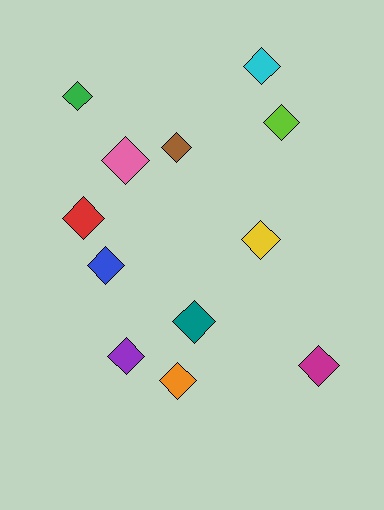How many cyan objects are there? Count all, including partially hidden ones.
There is 1 cyan object.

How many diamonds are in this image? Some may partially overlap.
There are 12 diamonds.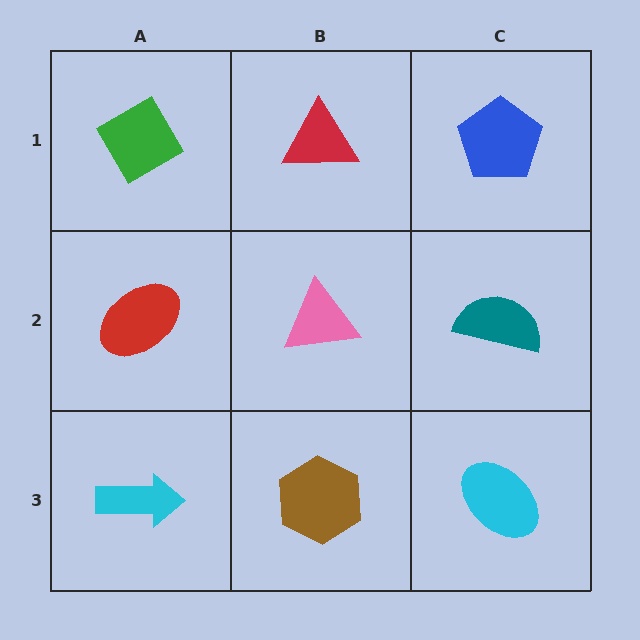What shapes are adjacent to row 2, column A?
A green diamond (row 1, column A), a cyan arrow (row 3, column A), a pink triangle (row 2, column B).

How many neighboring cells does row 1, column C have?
2.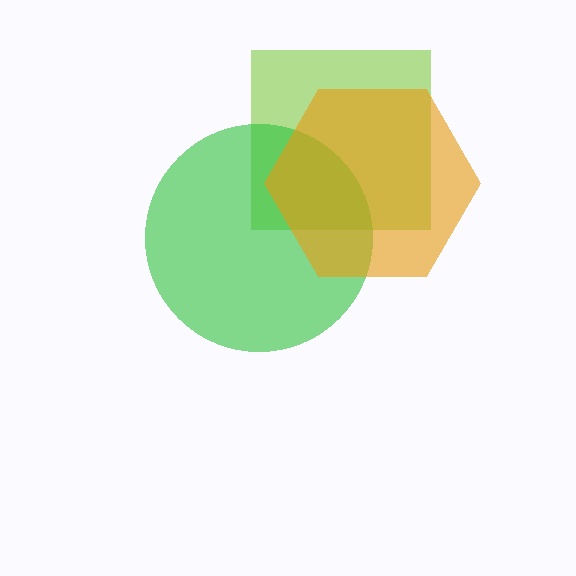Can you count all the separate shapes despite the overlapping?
Yes, there are 3 separate shapes.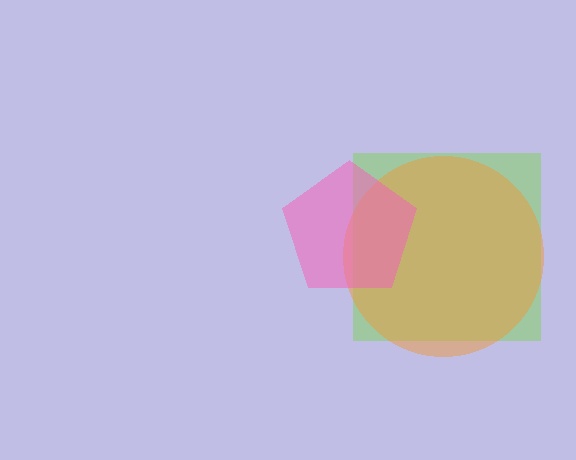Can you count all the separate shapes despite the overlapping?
Yes, there are 3 separate shapes.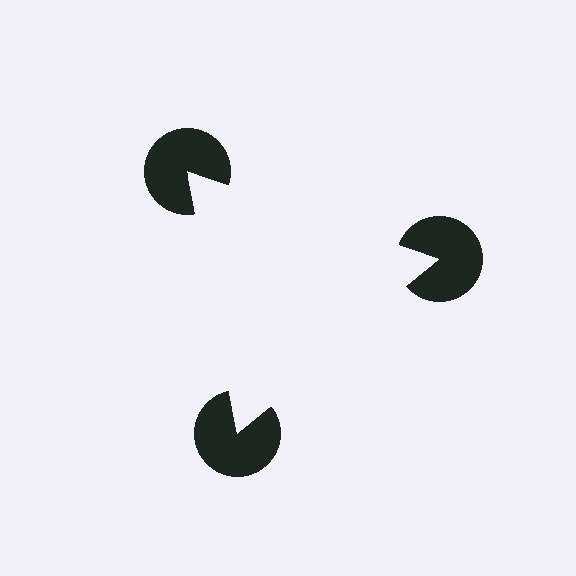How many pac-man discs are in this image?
There are 3 — one at each vertex of the illusory triangle.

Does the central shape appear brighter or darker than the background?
It typically appears slightly brighter than the background, even though no actual brightness change is drawn.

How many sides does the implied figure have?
3 sides.